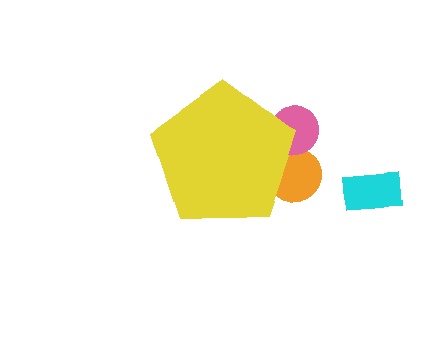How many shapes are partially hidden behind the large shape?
2 shapes are partially hidden.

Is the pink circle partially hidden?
Yes, the pink circle is partially hidden behind the yellow pentagon.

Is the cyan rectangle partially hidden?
No, the cyan rectangle is fully visible.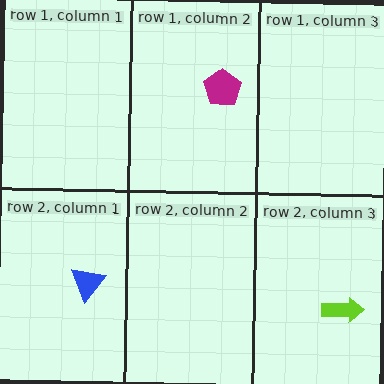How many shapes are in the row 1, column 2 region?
1.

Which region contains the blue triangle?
The row 2, column 1 region.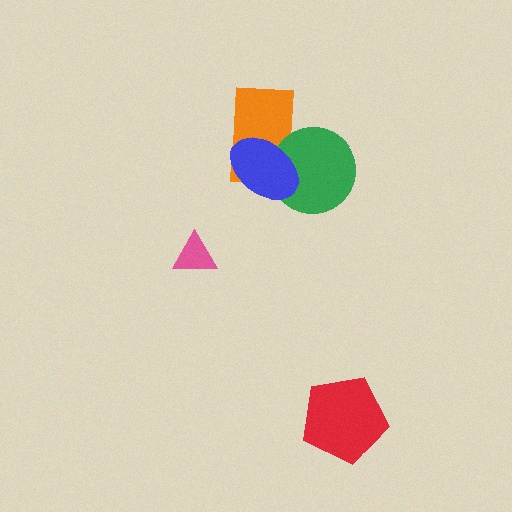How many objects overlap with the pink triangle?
0 objects overlap with the pink triangle.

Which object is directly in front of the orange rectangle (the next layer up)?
The green circle is directly in front of the orange rectangle.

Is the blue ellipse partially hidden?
No, no other shape covers it.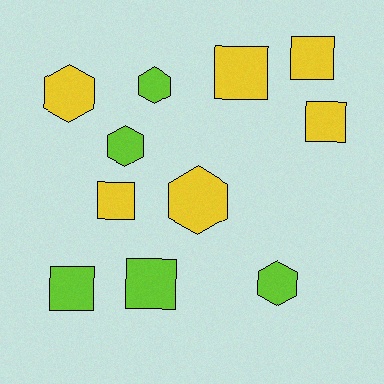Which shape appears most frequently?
Square, with 6 objects.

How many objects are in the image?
There are 11 objects.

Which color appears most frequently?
Yellow, with 6 objects.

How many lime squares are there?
There are 2 lime squares.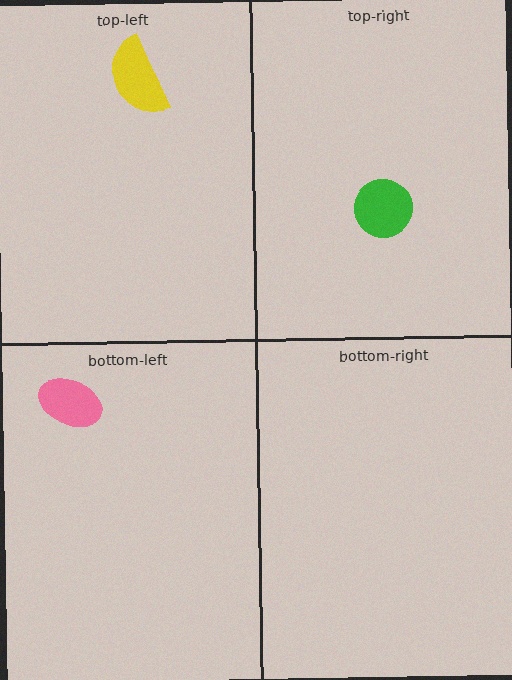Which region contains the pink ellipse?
The bottom-left region.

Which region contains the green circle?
The top-right region.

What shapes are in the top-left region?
The yellow semicircle.